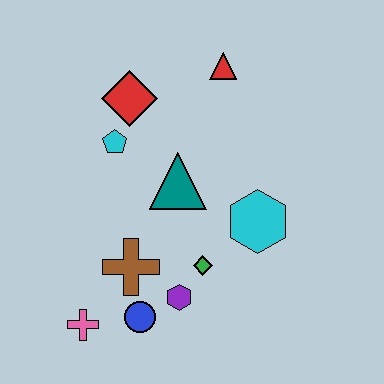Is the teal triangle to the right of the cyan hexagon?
No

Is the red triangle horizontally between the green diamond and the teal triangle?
No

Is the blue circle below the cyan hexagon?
Yes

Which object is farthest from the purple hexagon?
The red triangle is farthest from the purple hexagon.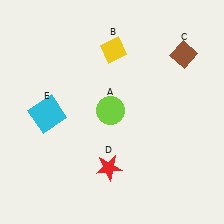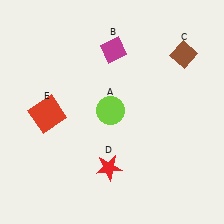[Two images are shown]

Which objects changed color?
B changed from yellow to magenta. E changed from cyan to red.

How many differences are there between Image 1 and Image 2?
There are 2 differences between the two images.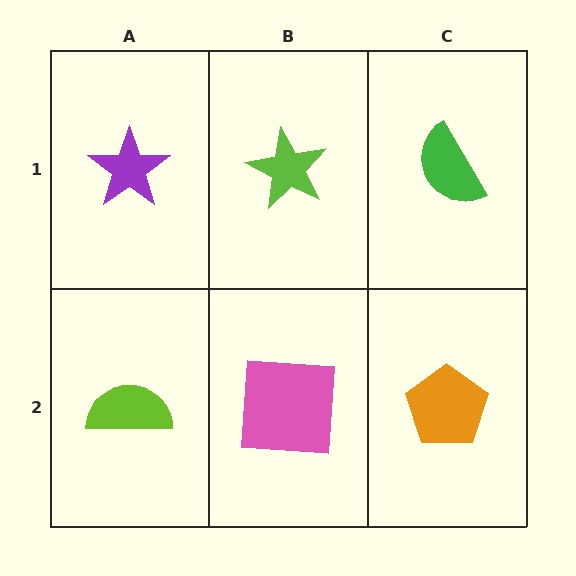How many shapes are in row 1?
3 shapes.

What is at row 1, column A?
A purple star.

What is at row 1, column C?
A green semicircle.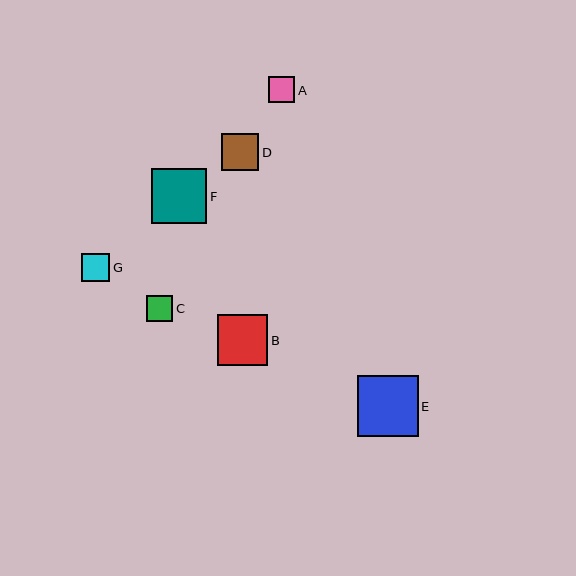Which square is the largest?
Square E is the largest with a size of approximately 61 pixels.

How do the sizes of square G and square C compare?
Square G and square C are approximately the same size.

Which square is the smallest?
Square C is the smallest with a size of approximately 26 pixels.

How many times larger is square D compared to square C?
Square D is approximately 1.4 times the size of square C.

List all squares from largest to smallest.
From largest to smallest: E, F, B, D, G, A, C.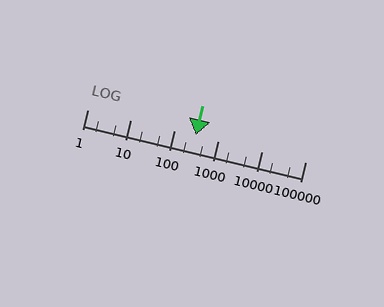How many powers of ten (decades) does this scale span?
The scale spans 5 decades, from 1 to 100000.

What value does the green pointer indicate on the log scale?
The pointer indicates approximately 310.